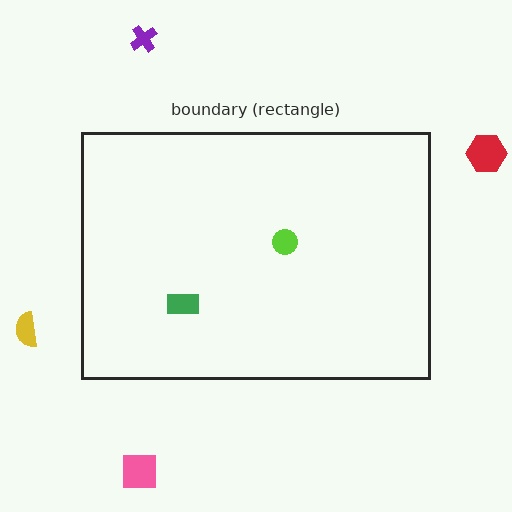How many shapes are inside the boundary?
2 inside, 4 outside.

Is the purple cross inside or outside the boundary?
Outside.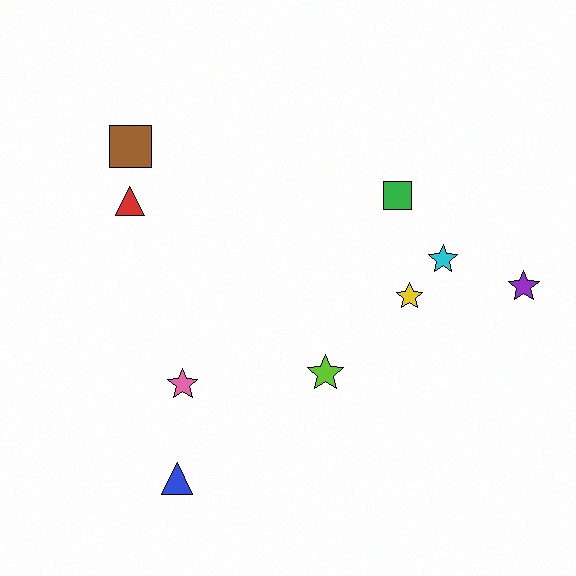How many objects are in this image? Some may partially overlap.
There are 9 objects.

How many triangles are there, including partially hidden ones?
There are 2 triangles.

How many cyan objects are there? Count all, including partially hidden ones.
There is 1 cyan object.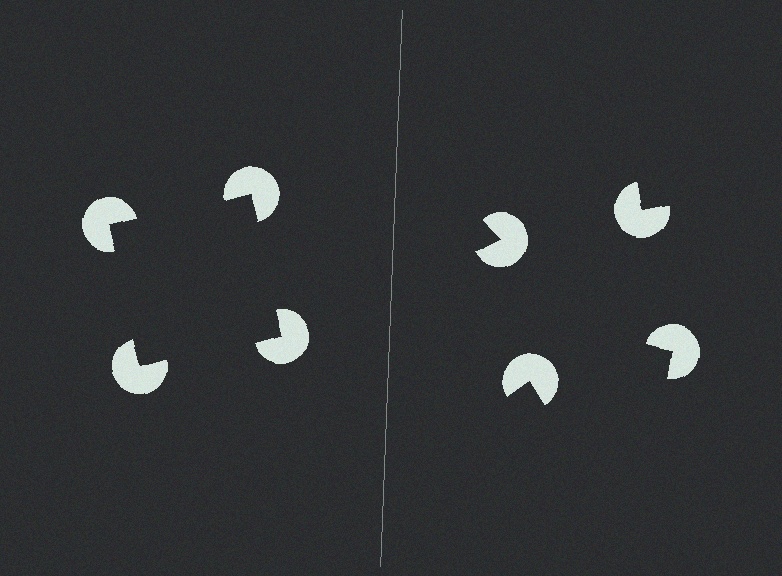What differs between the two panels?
The pac-man discs are positioned identically on both sides; only the wedge orientations differ. On the left they align to a square; on the right they are misaligned.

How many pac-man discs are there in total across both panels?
8 — 4 on each side.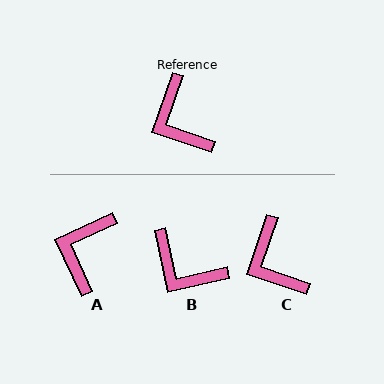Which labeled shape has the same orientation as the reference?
C.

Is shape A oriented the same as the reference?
No, it is off by about 46 degrees.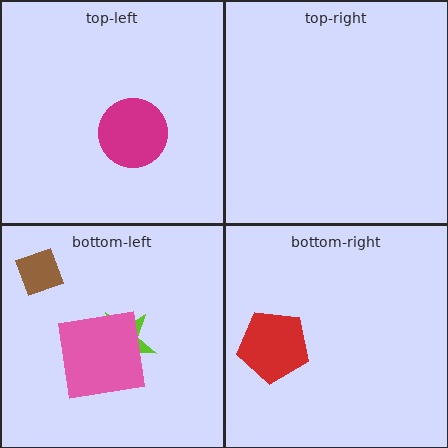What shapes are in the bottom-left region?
The lime star, the brown diamond, the pink square.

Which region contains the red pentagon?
The bottom-right region.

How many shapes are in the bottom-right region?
1.